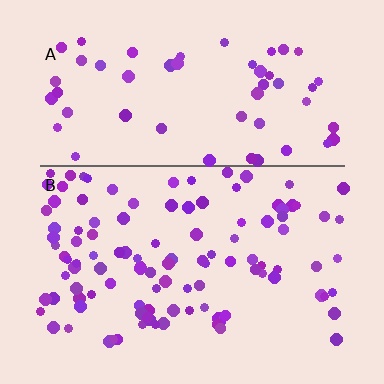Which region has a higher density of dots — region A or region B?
B (the bottom).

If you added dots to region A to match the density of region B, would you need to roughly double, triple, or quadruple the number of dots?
Approximately double.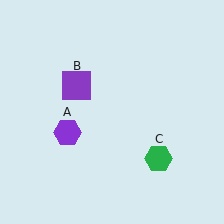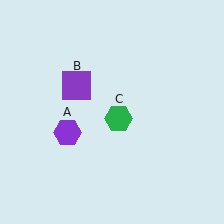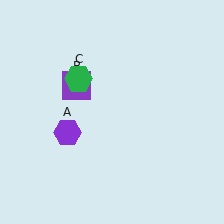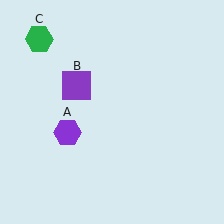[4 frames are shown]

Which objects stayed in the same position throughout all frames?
Purple hexagon (object A) and purple square (object B) remained stationary.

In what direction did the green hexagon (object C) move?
The green hexagon (object C) moved up and to the left.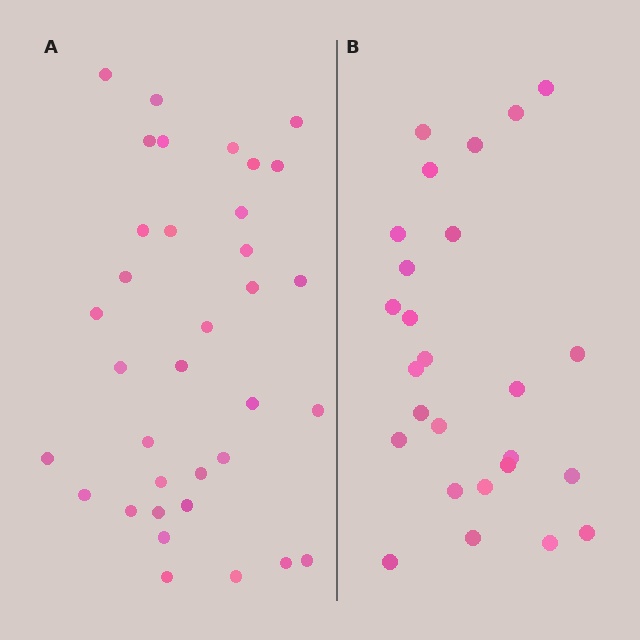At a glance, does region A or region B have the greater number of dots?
Region A (the left region) has more dots.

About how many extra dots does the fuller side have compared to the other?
Region A has roughly 8 or so more dots than region B.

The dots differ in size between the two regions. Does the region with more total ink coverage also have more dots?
No. Region B has more total ink coverage because its dots are larger, but region A actually contains more individual dots. Total area can be misleading — the number of items is what matters here.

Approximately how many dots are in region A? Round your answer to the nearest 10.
About 40 dots. (The exact count is 35, which rounds to 40.)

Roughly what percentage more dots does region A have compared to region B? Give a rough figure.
About 35% more.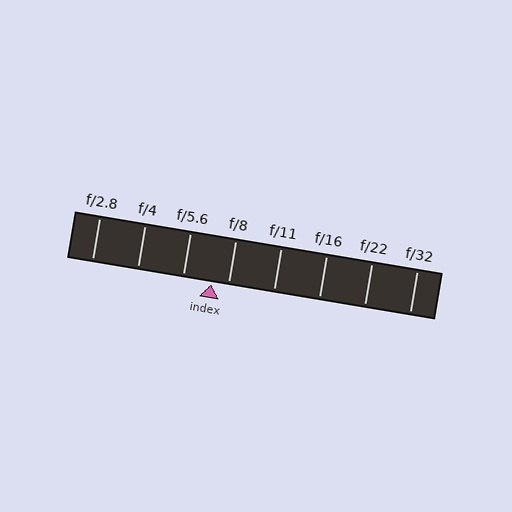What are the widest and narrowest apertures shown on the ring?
The widest aperture shown is f/2.8 and the narrowest is f/32.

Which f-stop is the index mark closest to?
The index mark is closest to f/8.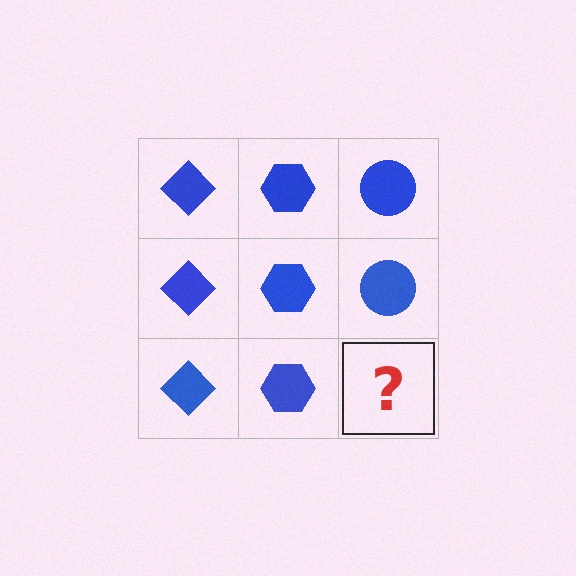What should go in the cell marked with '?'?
The missing cell should contain a blue circle.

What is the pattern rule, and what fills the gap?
The rule is that each column has a consistent shape. The gap should be filled with a blue circle.